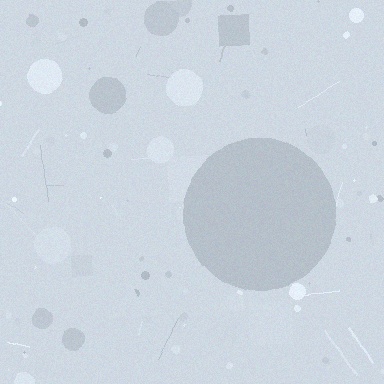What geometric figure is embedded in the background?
A circle is embedded in the background.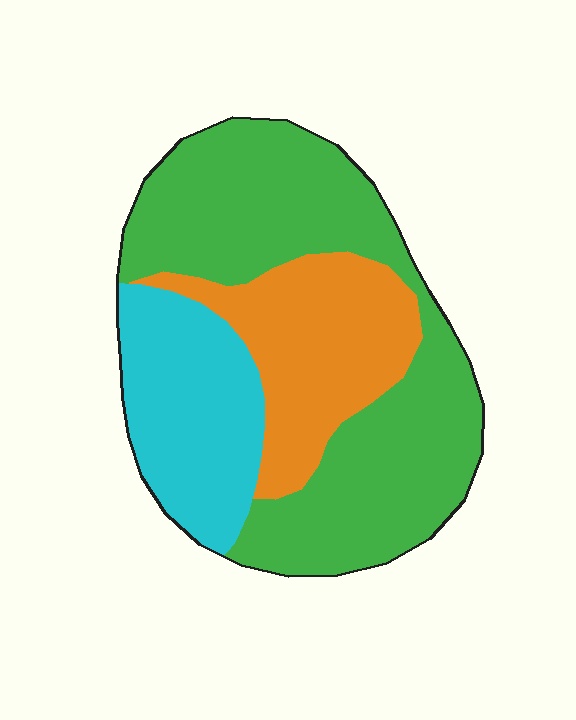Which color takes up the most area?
Green, at roughly 55%.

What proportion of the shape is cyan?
Cyan covers roughly 25% of the shape.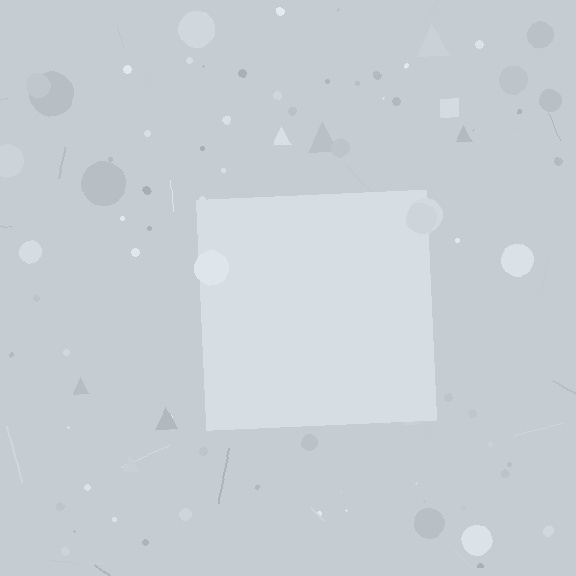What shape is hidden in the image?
A square is hidden in the image.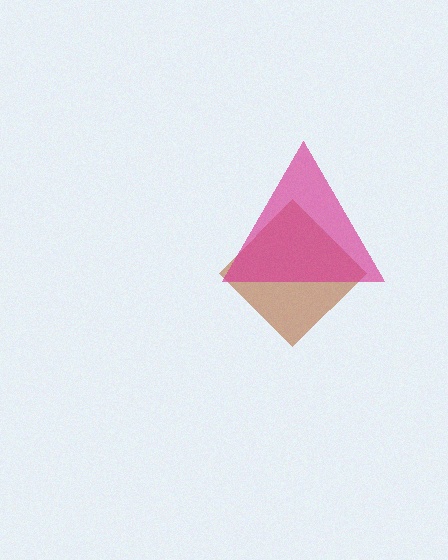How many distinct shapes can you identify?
There are 2 distinct shapes: a brown diamond, a magenta triangle.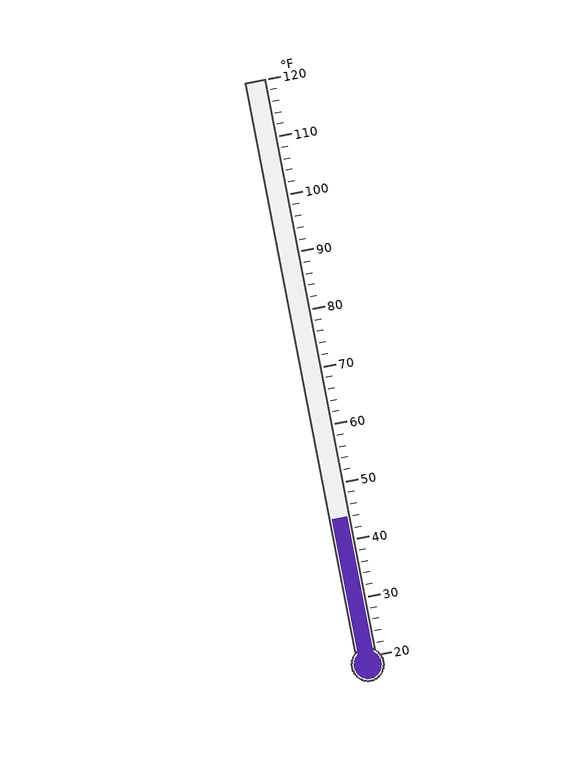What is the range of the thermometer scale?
The thermometer scale ranges from 20°F to 120°F.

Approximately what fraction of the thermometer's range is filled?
The thermometer is filled to approximately 25% of its range.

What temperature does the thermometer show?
The thermometer shows approximately 44°F.